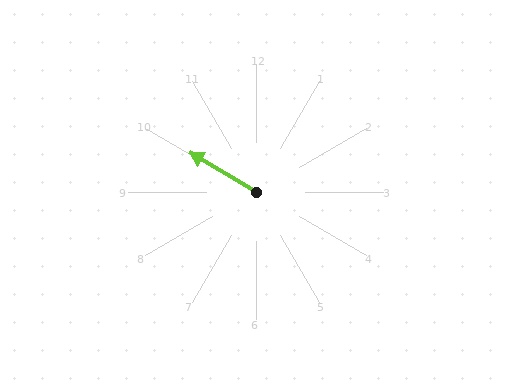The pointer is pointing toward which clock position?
Roughly 10 o'clock.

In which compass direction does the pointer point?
Northwest.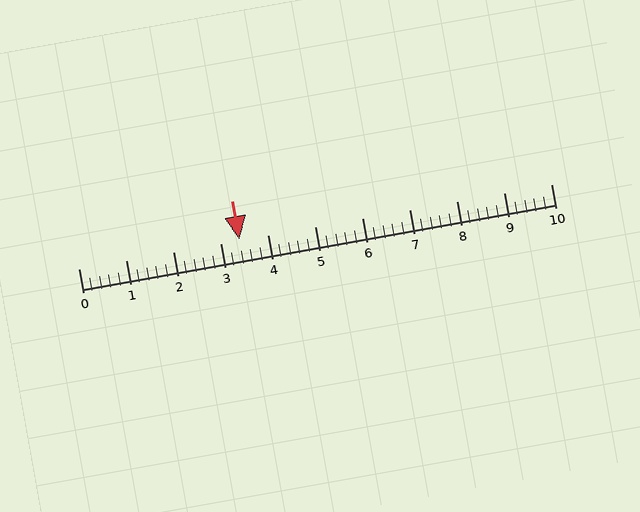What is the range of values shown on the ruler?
The ruler shows values from 0 to 10.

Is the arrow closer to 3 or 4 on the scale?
The arrow is closer to 3.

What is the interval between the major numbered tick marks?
The major tick marks are spaced 1 units apart.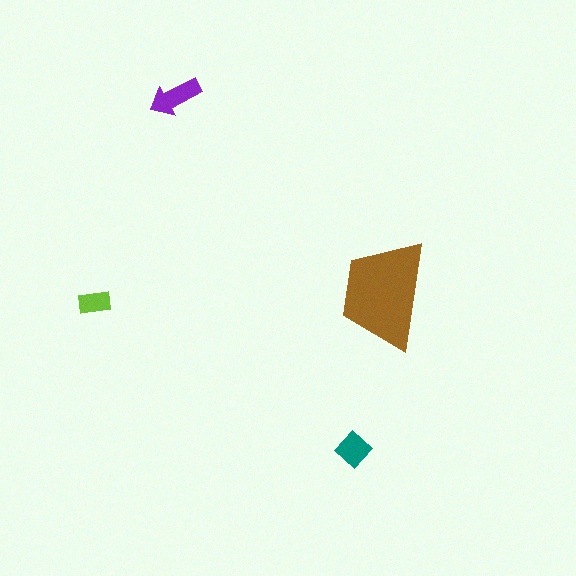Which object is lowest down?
The teal diamond is bottommost.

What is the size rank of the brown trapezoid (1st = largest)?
1st.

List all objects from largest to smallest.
The brown trapezoid, the purple arrow, the teal diamond, the lime rectangle.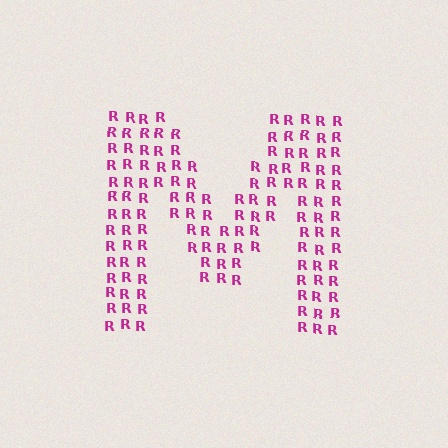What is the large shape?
The large shape is the letter M.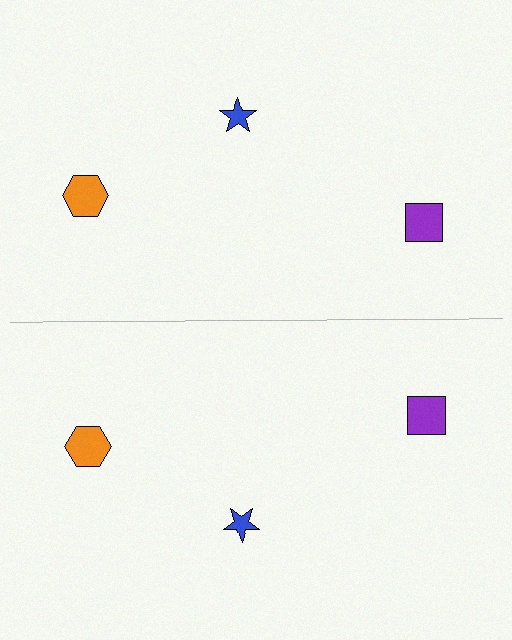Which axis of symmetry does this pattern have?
The pattern has a horizontal axis of symmetry running through the center of the image.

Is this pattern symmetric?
Yes, this pattern has bilateral (reflection) symmetry.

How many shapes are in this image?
There are 6 shapes in this image.